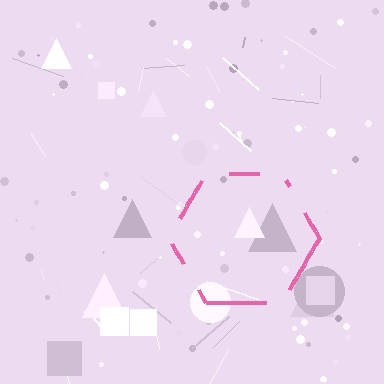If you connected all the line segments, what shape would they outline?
They would outline a hexagon.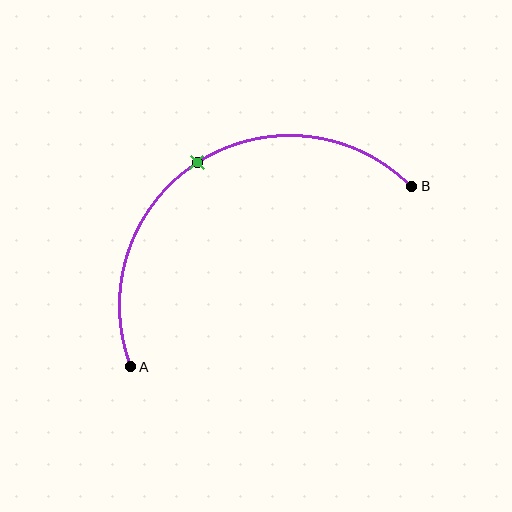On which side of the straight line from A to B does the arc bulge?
The arc bulges above the straight line connecting A and B.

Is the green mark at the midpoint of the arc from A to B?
Yes. The green mark lies on the arc at equal arc-length from both A and B — it is the arc midpoint.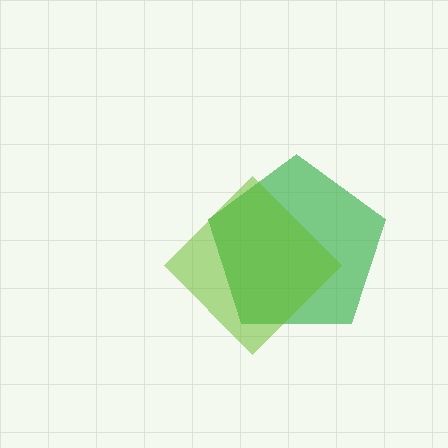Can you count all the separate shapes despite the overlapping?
Yes, there are 2 separate shapes.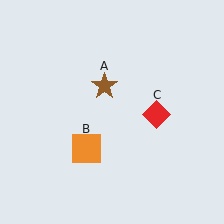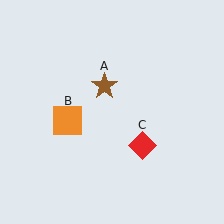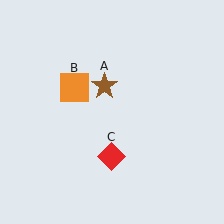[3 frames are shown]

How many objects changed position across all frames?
2 objects changed position: orange square (object B), red diamond (object C).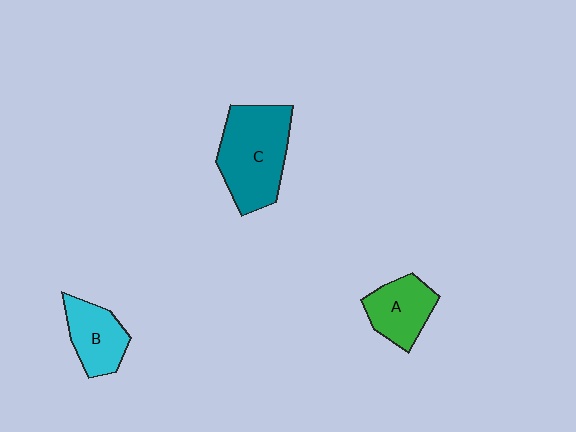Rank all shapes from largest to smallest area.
From largest to smallest: C (teal), A (green), B (cyan).